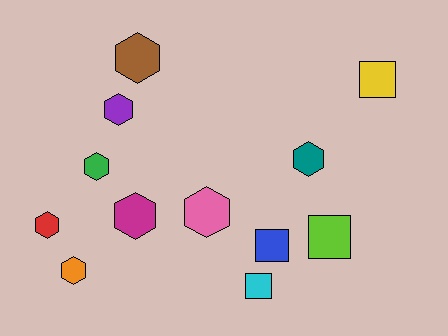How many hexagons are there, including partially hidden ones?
There are 8 hexagons.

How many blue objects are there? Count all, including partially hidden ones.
There is 1 blue object.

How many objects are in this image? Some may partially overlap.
There are 12 objects.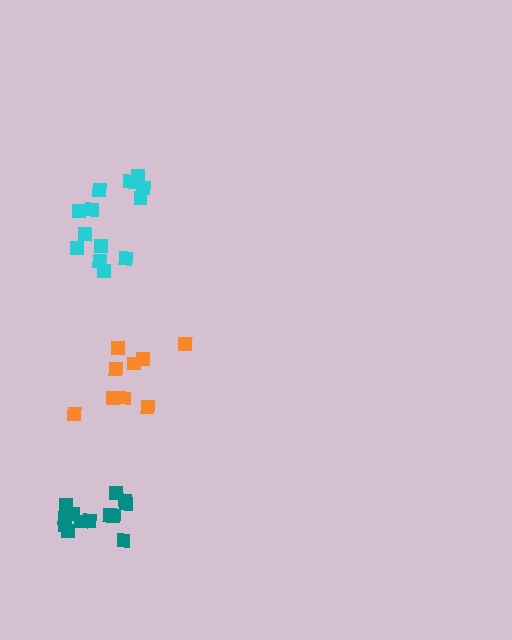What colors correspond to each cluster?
The clusters are colored: teal, orange, cyan.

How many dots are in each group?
Group 1: 13 dots, Group 2: 9 dots, Group 3: 13 dots (35 total).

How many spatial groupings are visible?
There are 3 spatial groupings.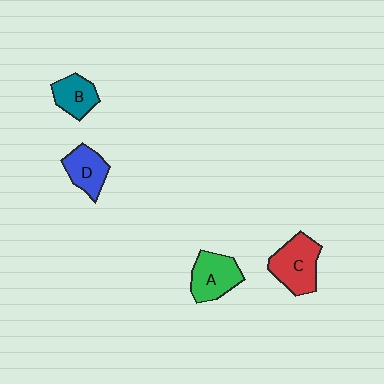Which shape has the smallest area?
Shape B (teal).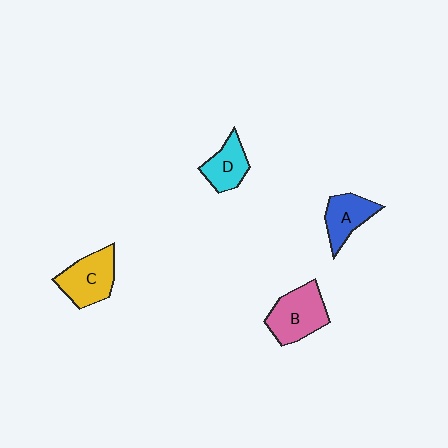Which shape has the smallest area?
Shape D (cyan).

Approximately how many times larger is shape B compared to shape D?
Approximately 1.5 times.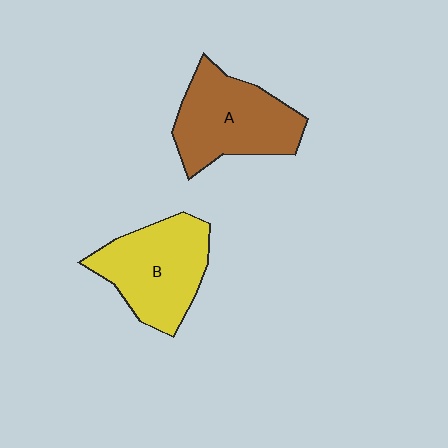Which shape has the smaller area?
Shape B (yellow).